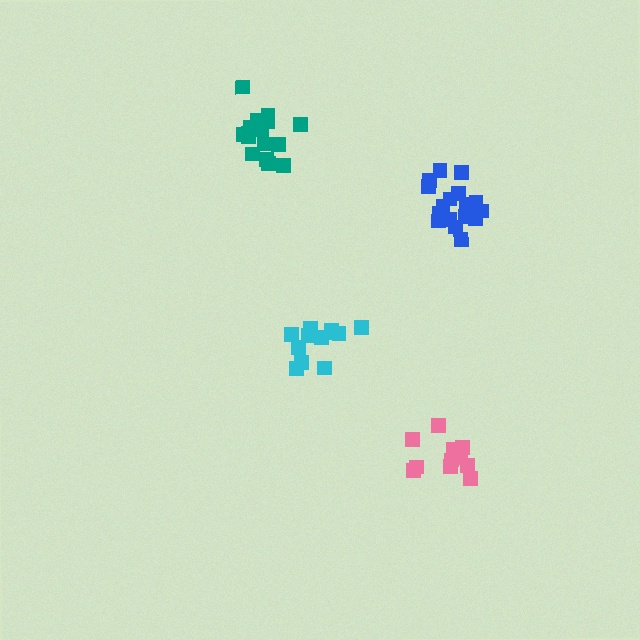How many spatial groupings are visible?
There are 4 spatial groupings.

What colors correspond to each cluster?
The clusters are colored: blue, teal, pink, cyan.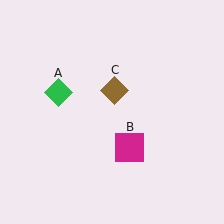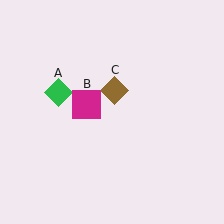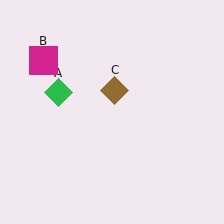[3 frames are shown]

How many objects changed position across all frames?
1 object changed position: magenta square (object B).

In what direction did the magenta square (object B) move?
The magenta square (object B) moved up and to the left.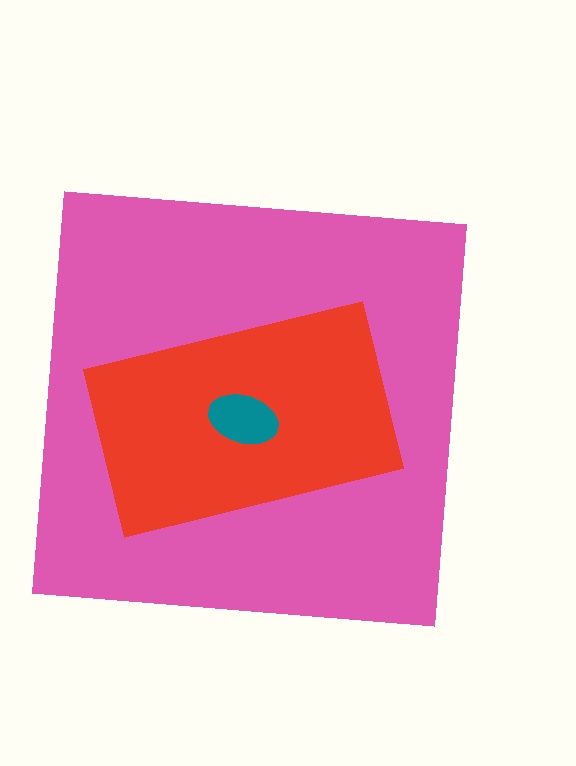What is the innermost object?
The teal ellipse.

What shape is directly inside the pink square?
The red rectangle.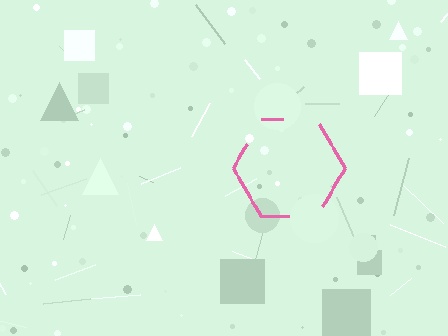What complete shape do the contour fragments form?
The contour fragments form a hexagon.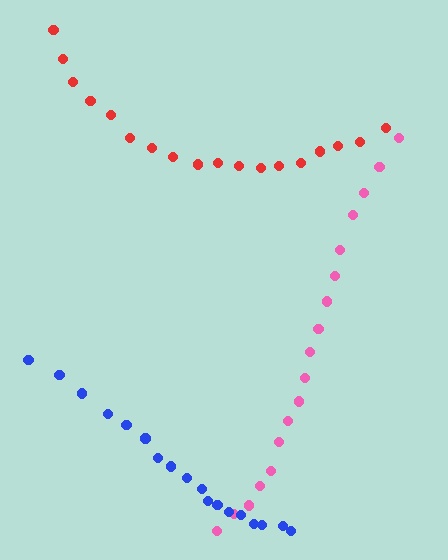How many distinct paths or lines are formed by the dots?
There are 3 distinct paths.